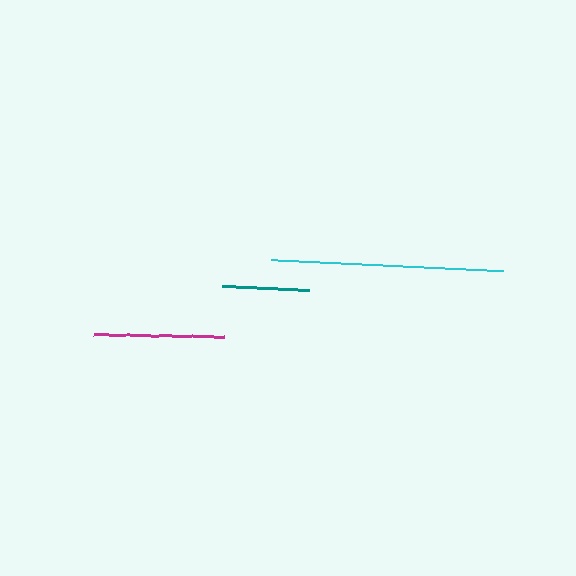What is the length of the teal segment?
The teal segment is approximately 87 pixels long.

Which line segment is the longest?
The cyan line is the longest at approximately 233 pixels.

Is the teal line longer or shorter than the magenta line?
The magenta line is longer than the teal line.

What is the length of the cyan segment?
The cyan segment is approximately 233 pixels long.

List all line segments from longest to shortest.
From longest to shortest: cyan, magenta, teal.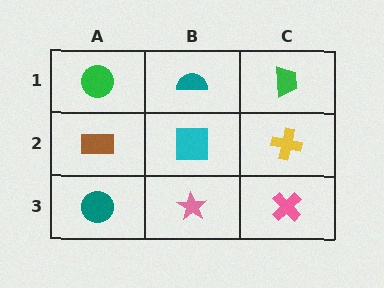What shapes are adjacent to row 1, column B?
A cyan square (row 2, column B), a green circle (row 1, column A), a green trapezoid (row 1, column C).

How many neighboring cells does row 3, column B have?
3.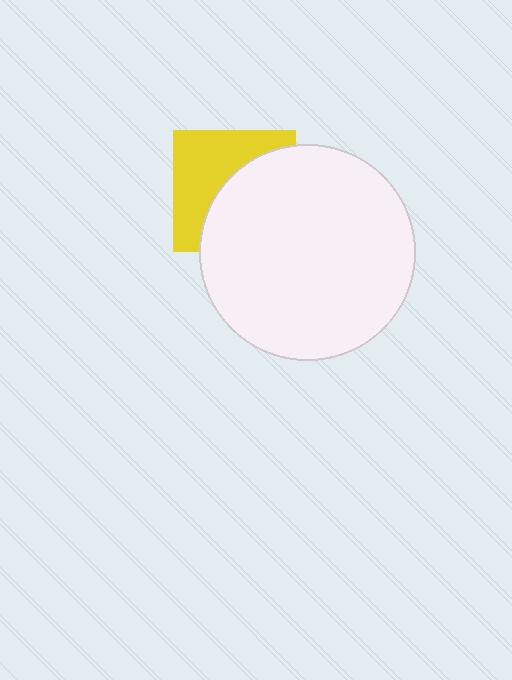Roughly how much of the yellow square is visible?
About half of it is visible (roughly 47%).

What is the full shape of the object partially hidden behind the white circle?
The partially hidden object is a yellow square.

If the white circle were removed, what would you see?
You would see the complete yellow square.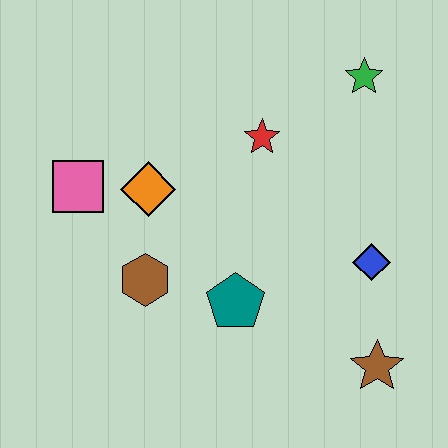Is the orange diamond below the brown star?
No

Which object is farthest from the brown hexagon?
The green star is farthest from the brown hexagon.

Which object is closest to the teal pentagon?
The brown hexagon is closest to the teal pentagon.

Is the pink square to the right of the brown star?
No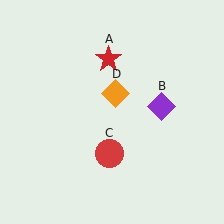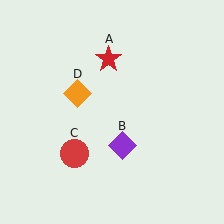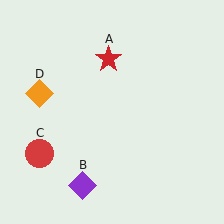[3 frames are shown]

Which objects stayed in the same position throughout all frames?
Red star (object A) remained stationary.